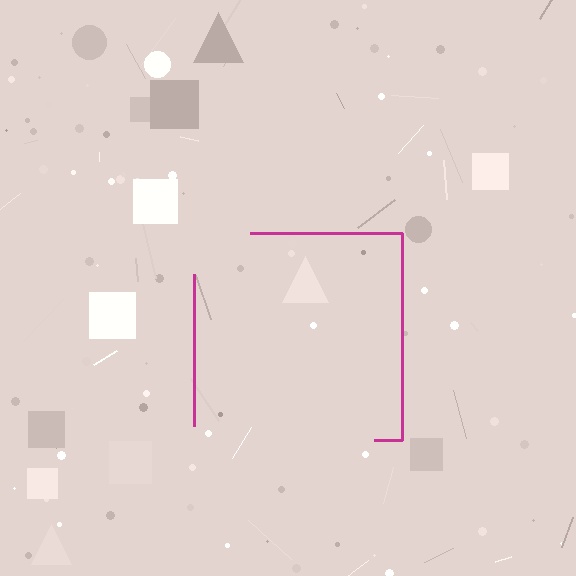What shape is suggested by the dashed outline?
The dashed outline suggests a square.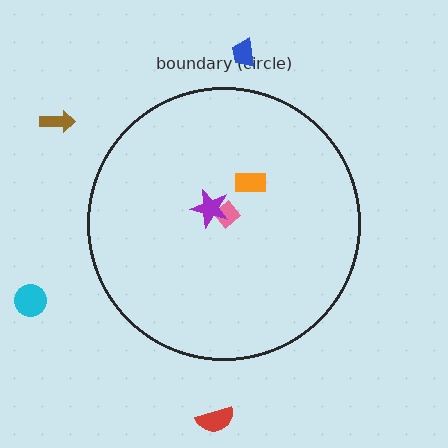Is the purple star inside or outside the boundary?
Inside.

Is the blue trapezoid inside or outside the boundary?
Outside.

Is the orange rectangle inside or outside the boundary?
Inside.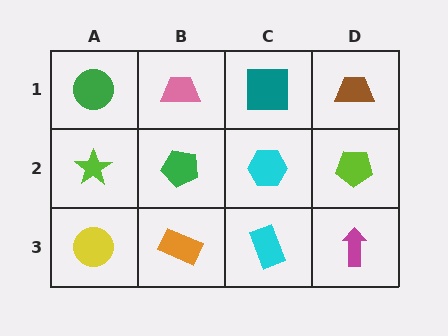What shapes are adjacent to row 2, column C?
A teal square (row 1, column C), a cyan rectangle (row 3, column C), a green pentagon (row 2, column B), a lime pentagon (row 2, column D).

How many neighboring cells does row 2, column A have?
3.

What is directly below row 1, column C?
A cyan hexagon.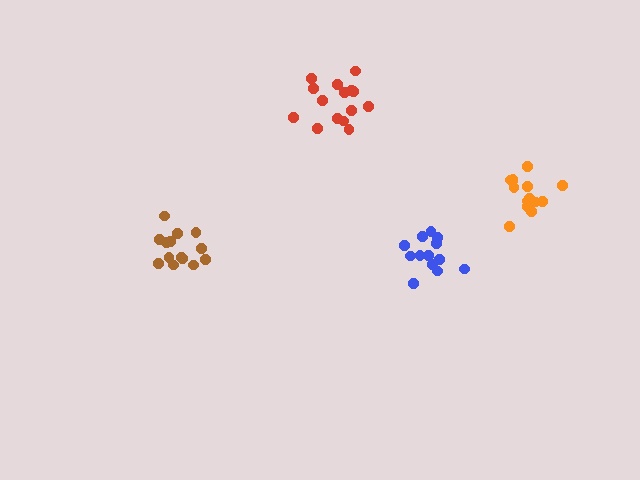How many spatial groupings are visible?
There are 4 spatial groupings.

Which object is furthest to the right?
The orange cluster is rightmost.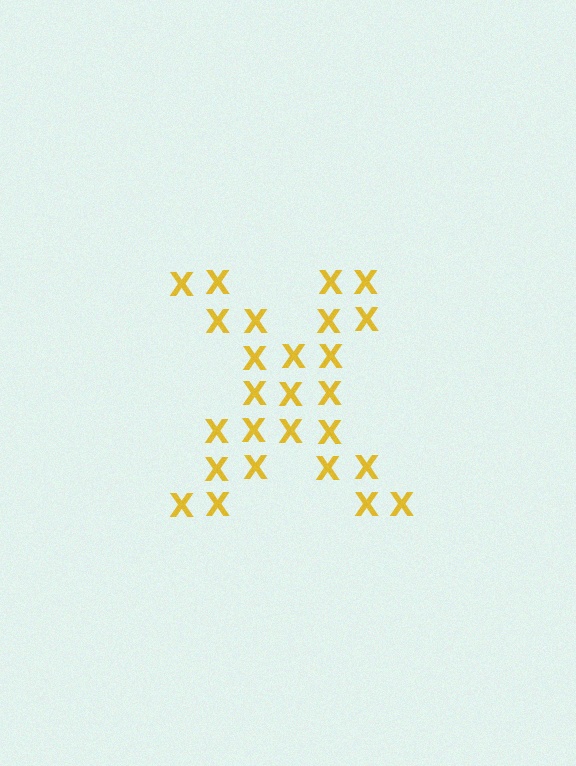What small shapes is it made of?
It is made of small letter X's.